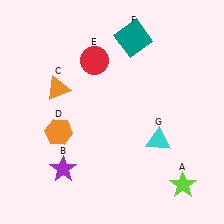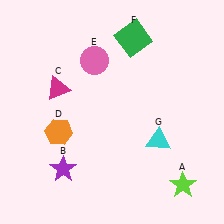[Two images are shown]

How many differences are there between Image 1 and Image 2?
There are 3 differences between the two images.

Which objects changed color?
C changed from orange to magenta. E changed from red to pink. F changed from teal to green.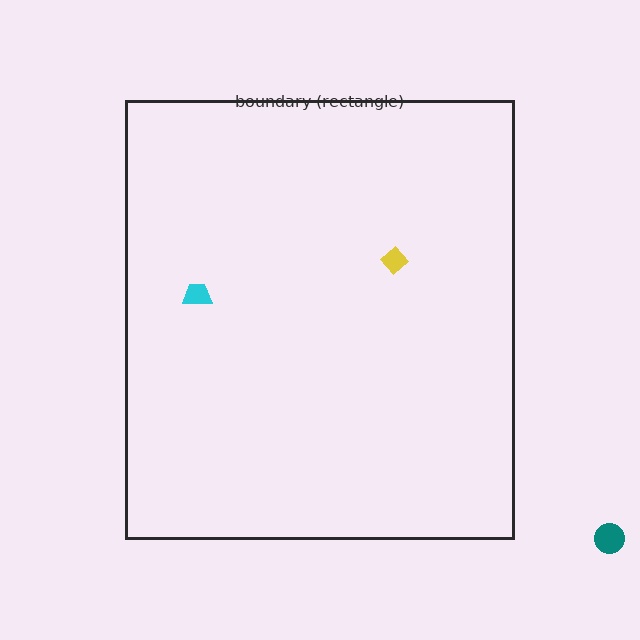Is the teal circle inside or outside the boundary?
Outside.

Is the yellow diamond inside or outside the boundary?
Inside.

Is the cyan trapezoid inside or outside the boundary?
Inside.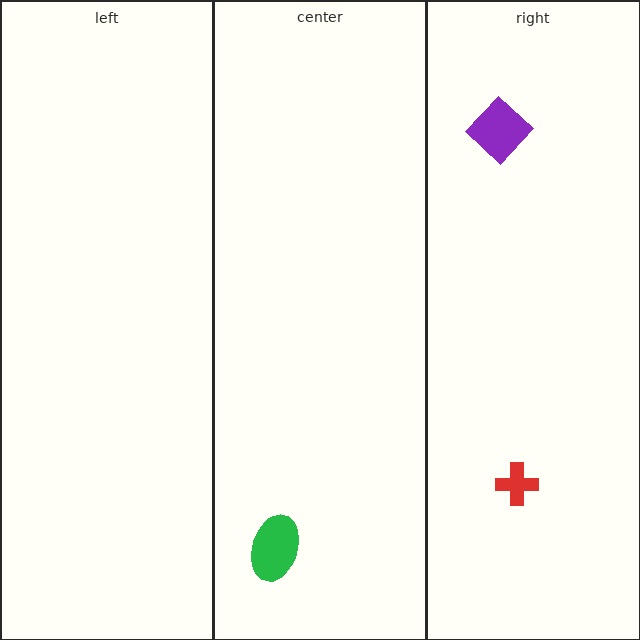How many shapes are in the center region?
1.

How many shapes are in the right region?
2.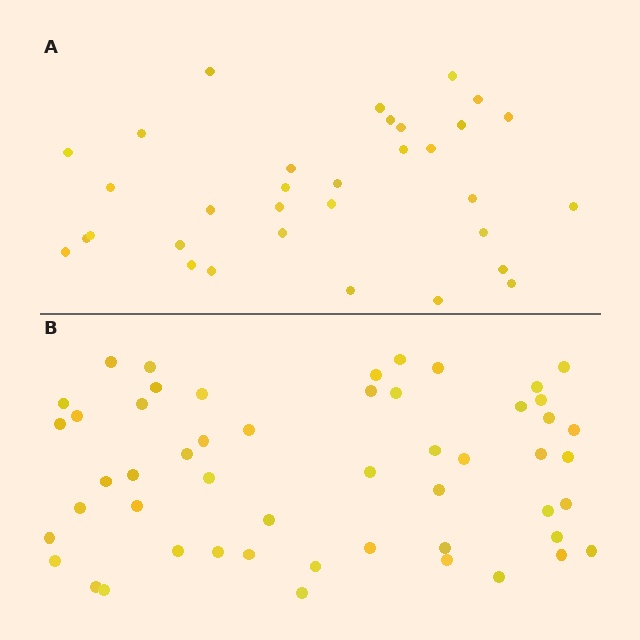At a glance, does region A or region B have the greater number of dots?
Region B (the bottom region) has more dots.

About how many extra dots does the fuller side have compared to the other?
Region B has approximately 20 more dots than region A.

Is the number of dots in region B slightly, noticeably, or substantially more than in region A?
Region B has substantially more. The ratio is roughly 1.6 to 1.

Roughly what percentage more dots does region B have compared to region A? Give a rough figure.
About 60% more.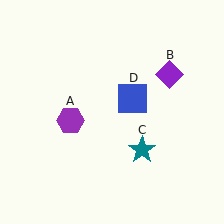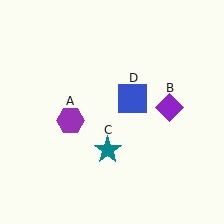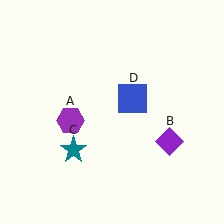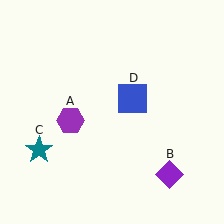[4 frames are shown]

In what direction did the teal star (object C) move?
The teal star (object C) moved left.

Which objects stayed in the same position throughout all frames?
Purple hexagon (object A) and blue square (object D) remained stationary.